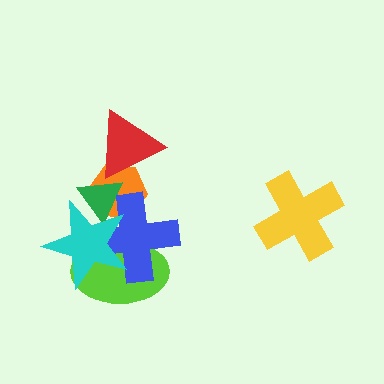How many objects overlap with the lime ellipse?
2 objects overlap with the lime ellipse.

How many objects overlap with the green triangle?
4 objects overlap with the green triangle.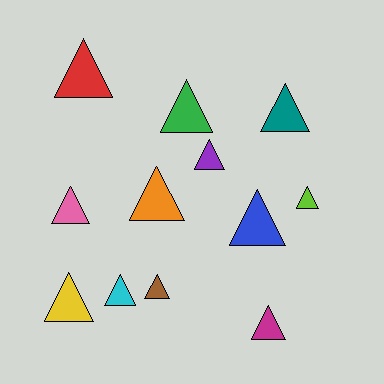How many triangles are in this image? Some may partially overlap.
There are 12 triangles.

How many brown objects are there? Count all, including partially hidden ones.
There is 1 brown object.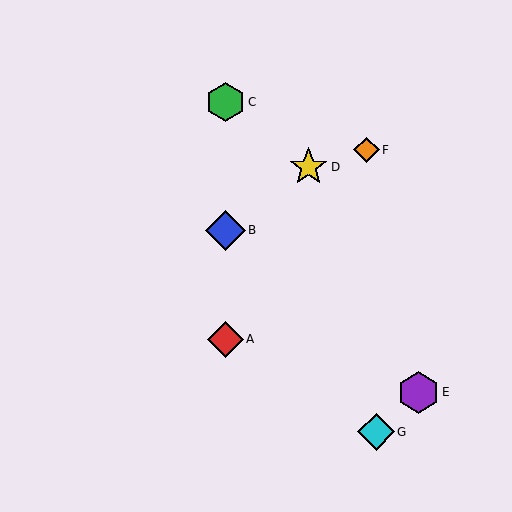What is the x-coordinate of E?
Object E is at x≈418.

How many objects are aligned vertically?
3 objects (A, B, C) are aligned vertically.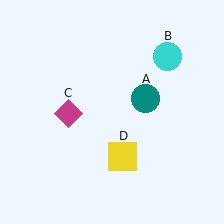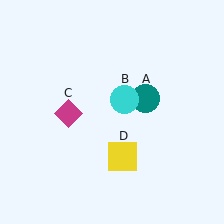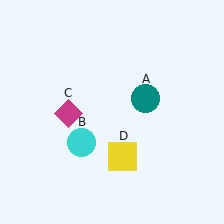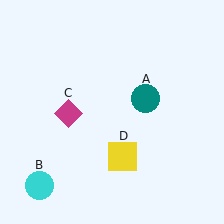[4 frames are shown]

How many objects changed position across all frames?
1 object changed position: cyan circle (object B).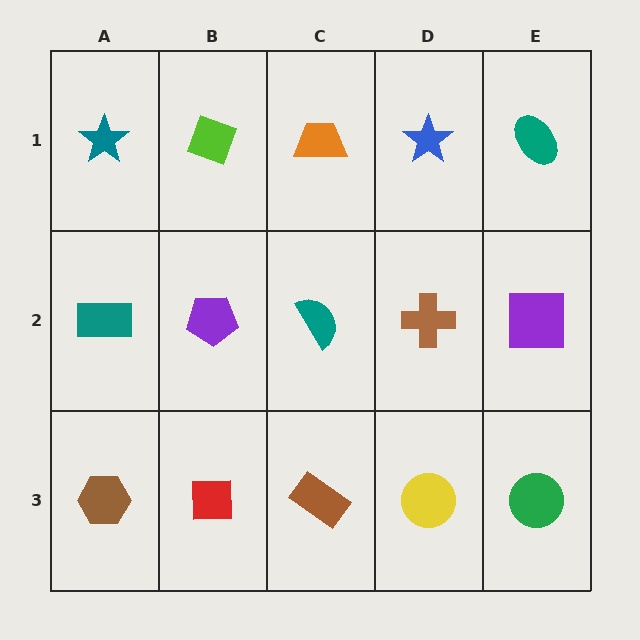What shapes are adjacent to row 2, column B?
A lime diamond (row 1, column B), a red square (row 3, column B), a teal rectangle (row 2, column A), a teal semicircle (row 2, column C).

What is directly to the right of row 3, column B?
A brown rectangle.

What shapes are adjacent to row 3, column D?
A brown cross (row 2, column D), a brown rectangle (row 3, column C), a green circle (row 3, column E).